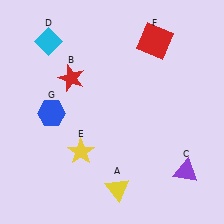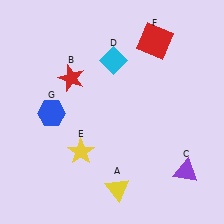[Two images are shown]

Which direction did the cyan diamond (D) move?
The cyan diamond (D) moved right.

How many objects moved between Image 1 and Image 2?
1 object moved between the two images.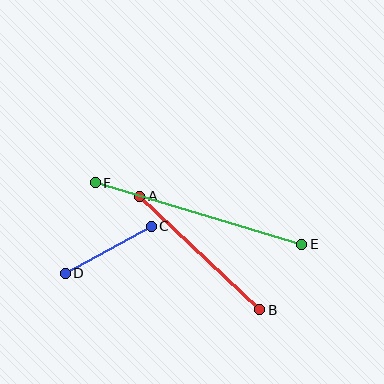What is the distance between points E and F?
The distance is approximately 215 pixels.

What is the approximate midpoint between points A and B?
The midpoint is at approximately (200, 253) pixels.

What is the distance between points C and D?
The distance is approximately 98 pixels.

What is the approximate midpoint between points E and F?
The midpoint is at approximately (199, 214) pixels.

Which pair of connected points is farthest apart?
Points E and F are farthest apart.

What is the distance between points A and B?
The distance is approximately 165 pixels.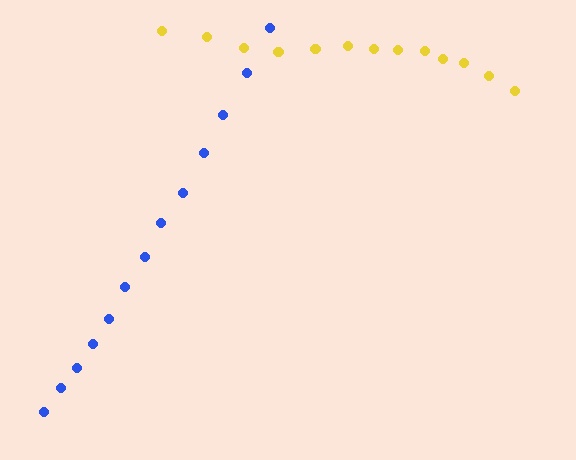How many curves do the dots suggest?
There are 2 distinct paths.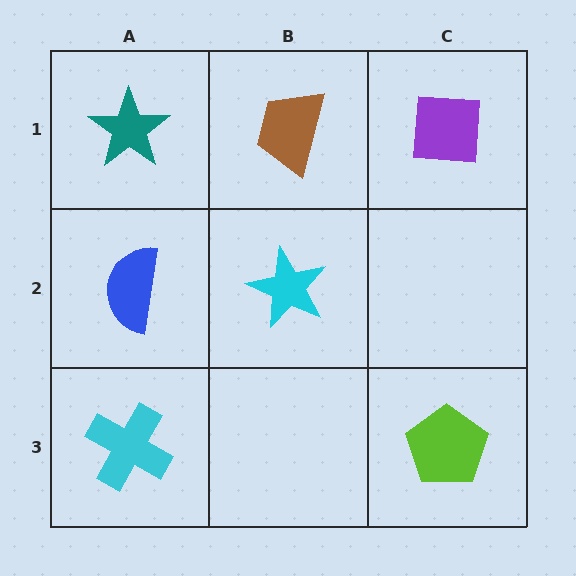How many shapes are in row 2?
2 shapes.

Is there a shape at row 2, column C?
No, that cell is empty.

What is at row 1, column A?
A teal star.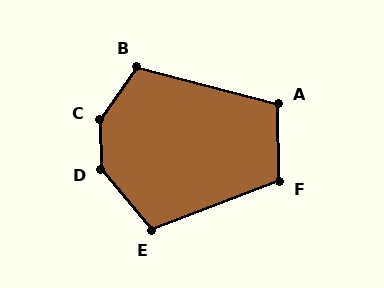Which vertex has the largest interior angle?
C, at approximately 145 degrees.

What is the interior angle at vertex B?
Approximately 110 degrees (obtuse).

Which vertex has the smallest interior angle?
A, at approximately 105 degrees.